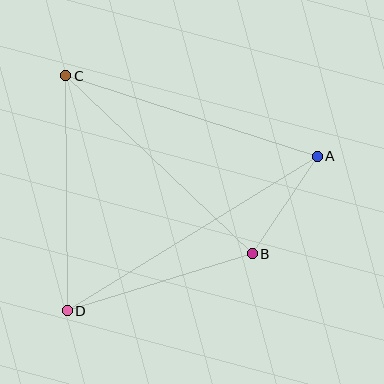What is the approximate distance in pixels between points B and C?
The distance between B and C is approximately 258 pixels.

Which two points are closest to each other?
Points A and B are closest to each other.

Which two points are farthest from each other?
Points A and D are farthest from each other.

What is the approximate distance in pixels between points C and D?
The distance between C and D is approximately 235 pixels.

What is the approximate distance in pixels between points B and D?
The distance between B and D is approximately 194 pixels.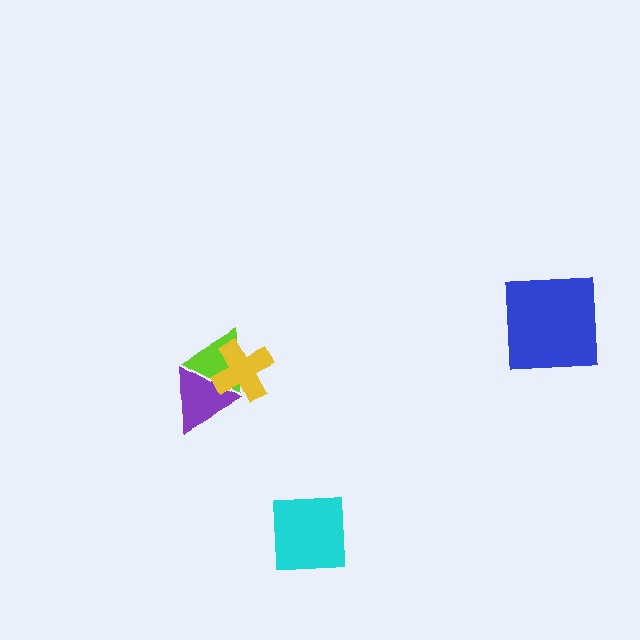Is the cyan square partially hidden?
No, no other shape covers it.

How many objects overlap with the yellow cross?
2 objects overlap with the yellow cross.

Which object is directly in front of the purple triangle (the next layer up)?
The lime triangle is directly in front of the purple triangle.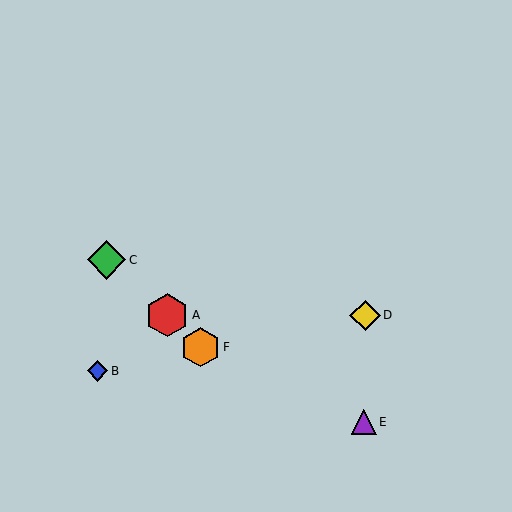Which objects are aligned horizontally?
Objects A, D are aligned horizontally.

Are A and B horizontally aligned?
No, A is at y≈315 and B is at y≈371.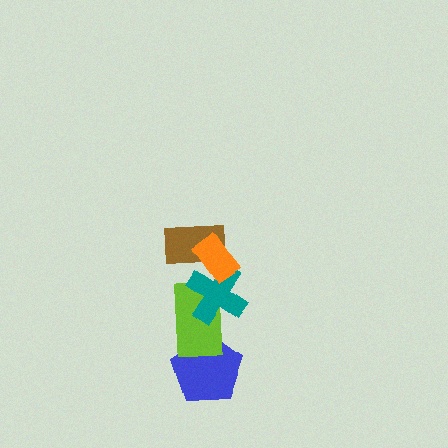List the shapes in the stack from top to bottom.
From top to bottom: the orange rectangle, the brown rectangle, the teal cross, the lime rectangle, the blue pentagon.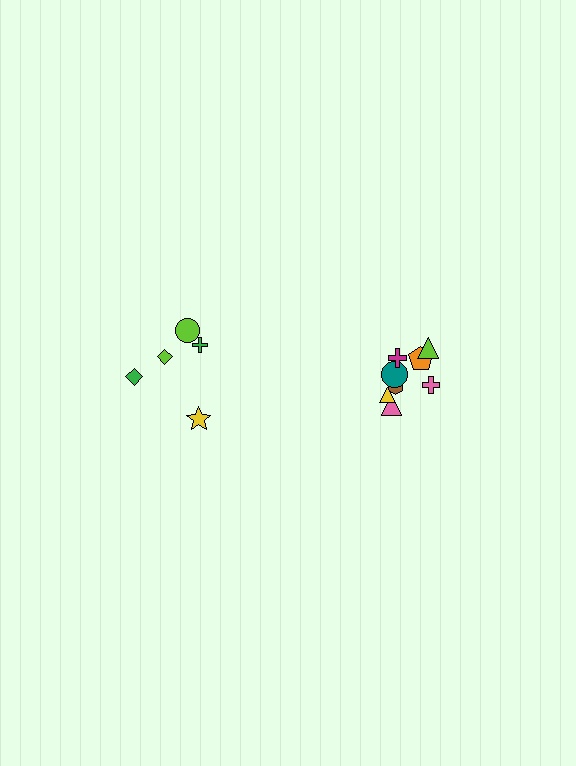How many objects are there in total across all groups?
There are 13 objects.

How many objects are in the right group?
There are 8 objects.